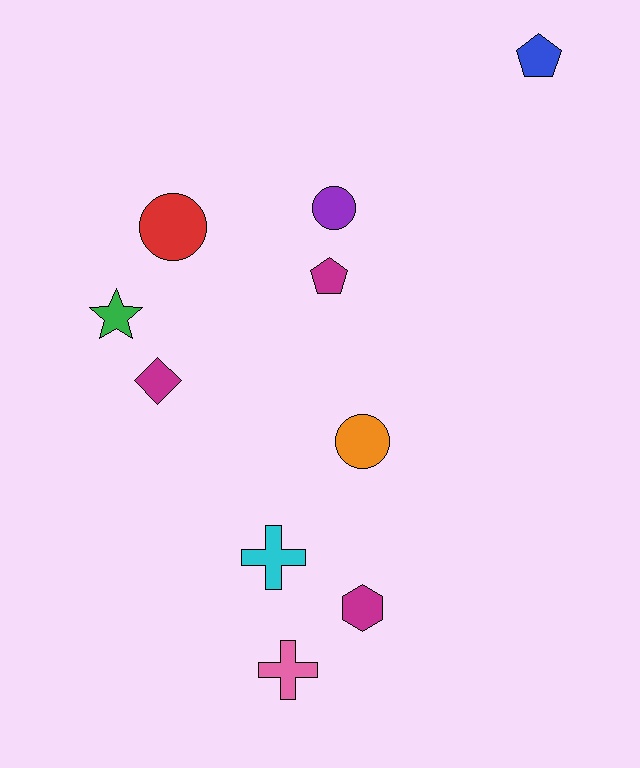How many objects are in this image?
There are 10 objects.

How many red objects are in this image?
There is 1 red object.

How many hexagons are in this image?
There is 1 hexagon.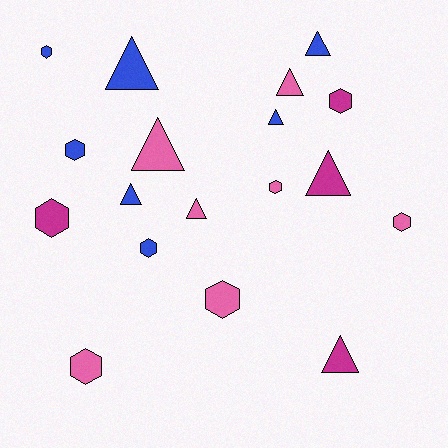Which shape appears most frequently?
Hexagon, with 9 objects.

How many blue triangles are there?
There are 4 blue triangles.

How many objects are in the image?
There are 18 objects.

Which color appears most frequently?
Blue, with 7 objects.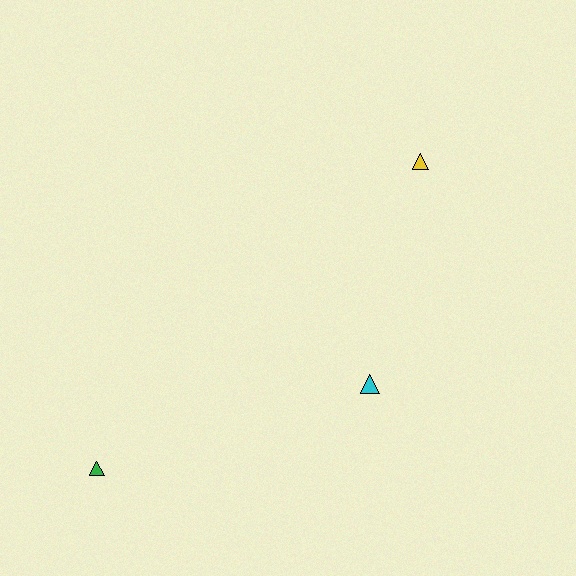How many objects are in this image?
There are 3 objects.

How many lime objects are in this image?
There are no lime objects.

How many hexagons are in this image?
There are no hexagons.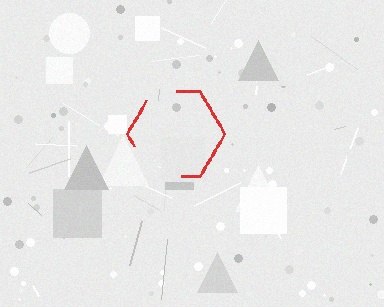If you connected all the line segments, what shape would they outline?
They would outline a hexagon.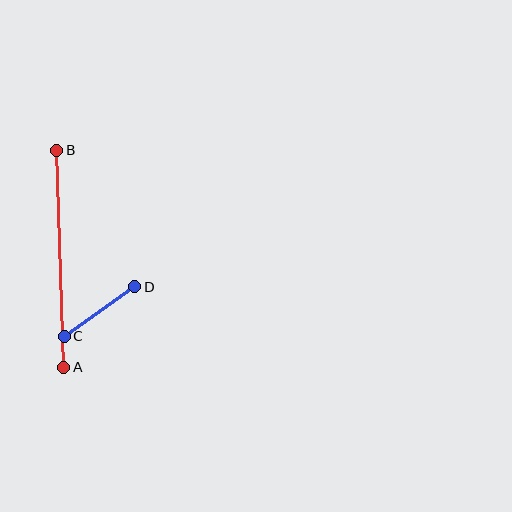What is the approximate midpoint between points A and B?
The midpoint is at approximately (60, 259) pixels.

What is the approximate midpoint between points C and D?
The midpoint is at approximately (99, 312) pixels.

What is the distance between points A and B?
The distance is approximately 217 pixels.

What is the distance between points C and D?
The distance is approximately 86 pixels.